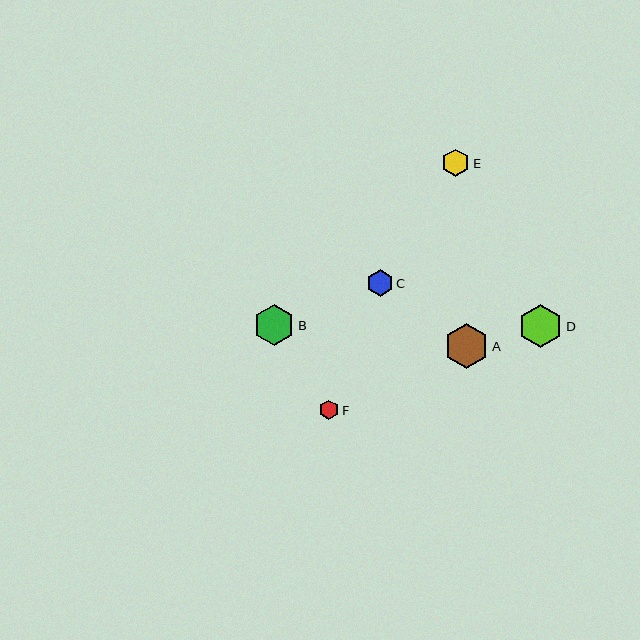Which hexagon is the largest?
Hexagon A is the largest with a size of approximately 45 pixels.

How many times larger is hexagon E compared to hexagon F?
Hexagon E is approximately 1.4 times the size of hexagon F.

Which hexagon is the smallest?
Hexagon F is the smallest with a size of approximately 19 pixels.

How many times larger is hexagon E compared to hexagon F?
Hexagon E is approximately 1.4 times the size of hexagon F.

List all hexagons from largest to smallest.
From largest to smallest: A, D, B, E, C, F.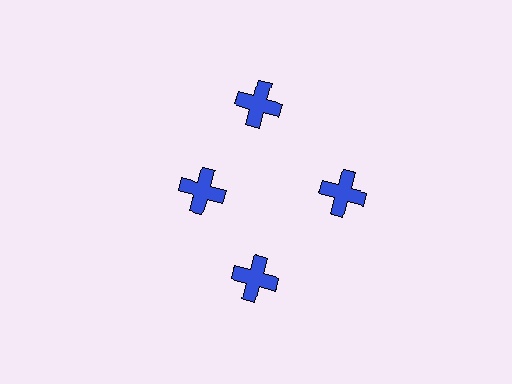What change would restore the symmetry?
The symmetry would be restored by moving it outward, back onto the ring so that all 4 crosses sit at equal angles and equal distance from the center.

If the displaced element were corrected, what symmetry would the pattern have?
It would have 4-fold rotational symmetry — the pattern would map onto itself every 90 degrees.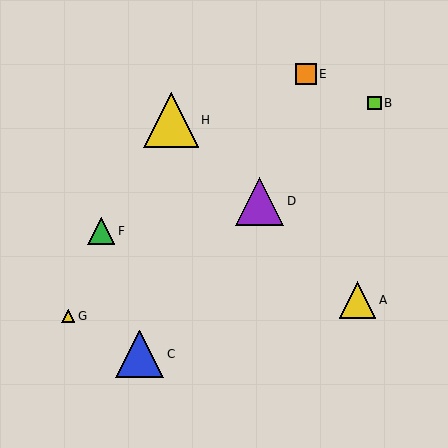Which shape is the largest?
The yellow triangle (labeled H) is the largest.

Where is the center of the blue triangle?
The center of the blue triangle is at (140, 354).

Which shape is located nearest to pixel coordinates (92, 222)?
The green triangle (labeled F) at (101, 231) is nearest to that location.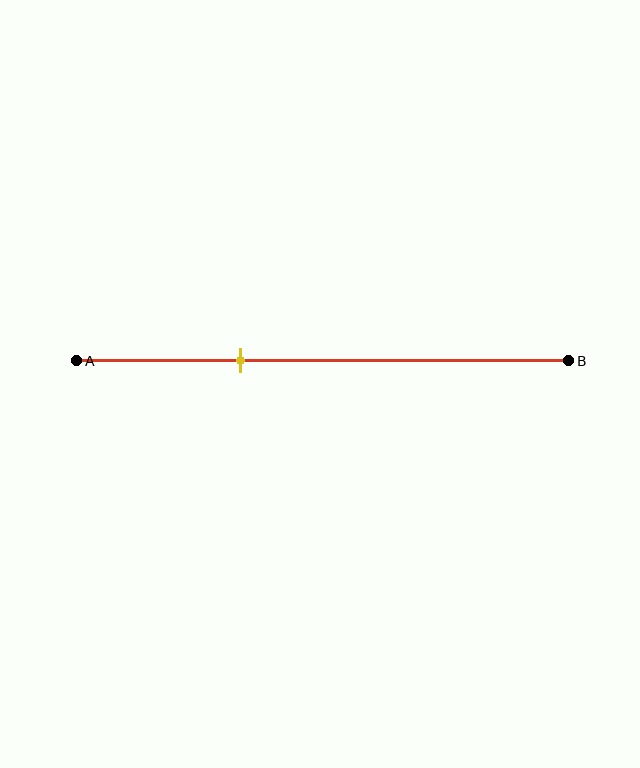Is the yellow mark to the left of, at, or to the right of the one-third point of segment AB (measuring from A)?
The yellow mark is approximately at the one-third point of segment AB.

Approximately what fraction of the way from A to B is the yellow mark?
The yellow mark is approximately 35% of the way from A to B.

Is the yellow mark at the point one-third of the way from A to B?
Yes, the mark is approximately at the one-third point.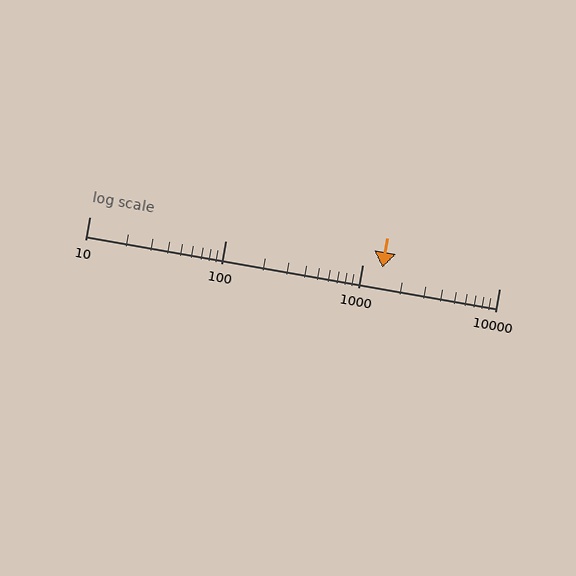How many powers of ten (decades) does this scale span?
The scale spans 3 decades, from 10 to 10000.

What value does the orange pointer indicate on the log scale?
The pointer indicates approximately 1400.